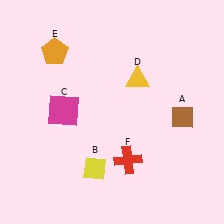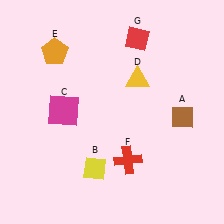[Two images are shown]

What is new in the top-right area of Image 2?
A red diamond (G) was added in the top-right area of Image 2.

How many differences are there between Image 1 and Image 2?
There is 1 difference between the two images.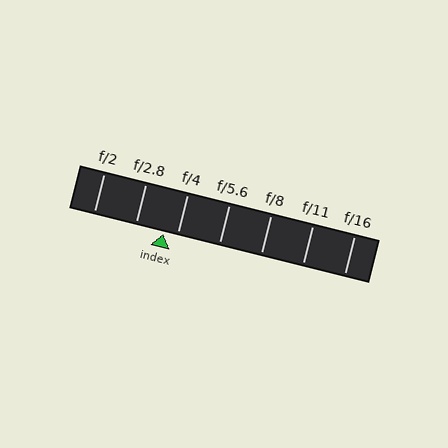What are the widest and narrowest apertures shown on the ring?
The widest aperture shown is f/2 and the narrowest is f/16.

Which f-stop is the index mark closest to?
The index mark is closest to f/4.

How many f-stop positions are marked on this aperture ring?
There are 7 f-stop positions marked.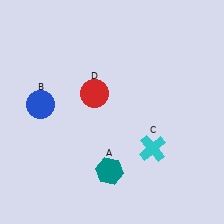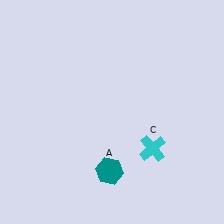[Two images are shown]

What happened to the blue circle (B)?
The blue circle (B) was removed in Image 2. It was in the top-left area of Image 1.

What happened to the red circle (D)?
The red circle (D) was removed in Image 2. It was in the top-left area of Image 1.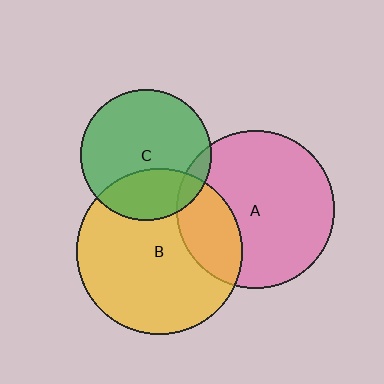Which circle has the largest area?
Circle B (yellow).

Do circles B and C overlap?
Yes.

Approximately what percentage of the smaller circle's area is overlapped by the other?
Approximately 30%.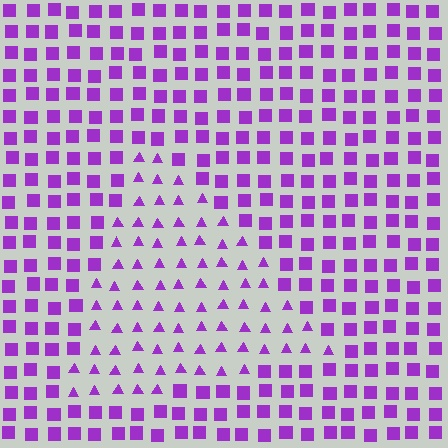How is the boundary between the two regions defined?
The boundary is defined by a change in element shape: triangles inside vs. squares outside. All elements share the same color and spacing.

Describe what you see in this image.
The image is filled with small purple elements arranged in a uniform grid. A triangle-shaped region contains triangles, while the surrounding area contains squares. The boundary is defined purely by the change in element shape.